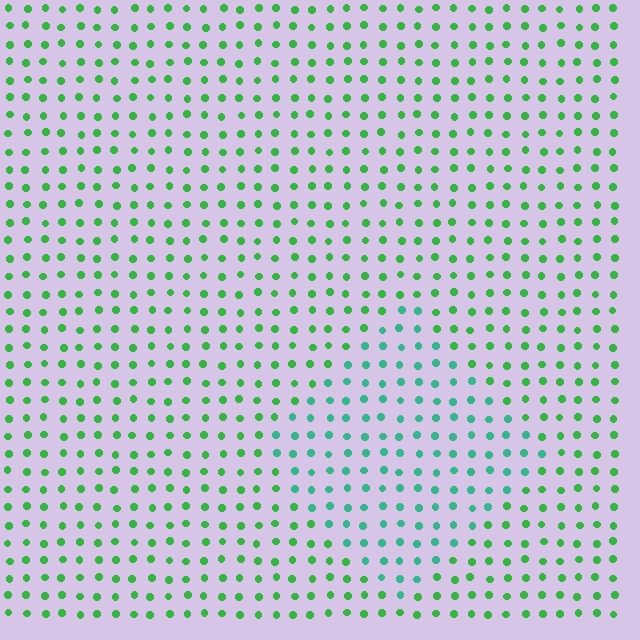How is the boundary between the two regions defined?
The boundary is defined purely by a slight shift in hue (about 35 degrees). Spacing, size, and orientation are identical on both sides.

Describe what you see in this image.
The image is filled with small green elements in a uniform arrangement. A diamond-shaped region is visible where the elements are tinted to a slightly different hue, forming a subtle color boundary.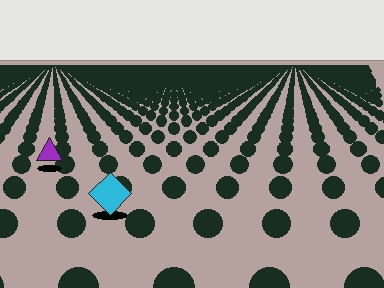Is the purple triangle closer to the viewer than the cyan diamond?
No. The cyan diamond is closer — you can tell from the texture gradient: the ground texture is coarser near it.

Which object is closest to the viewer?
The cyan diamond is closest. The texture marks near it are larger and more spread out.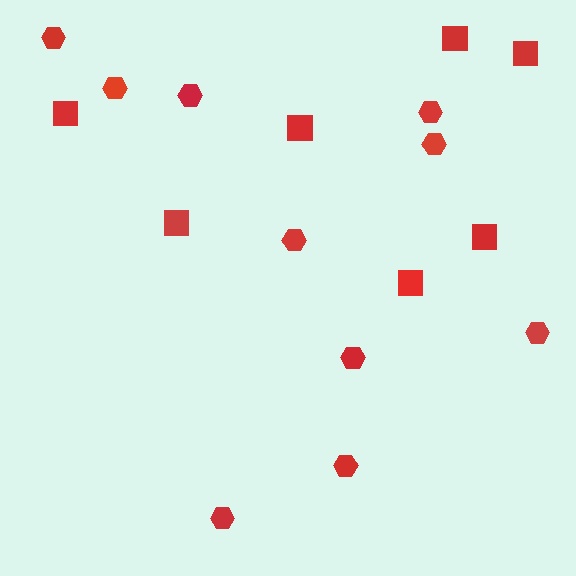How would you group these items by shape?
There are 2 groups: one group of squares (7) and one group of hexagons (10).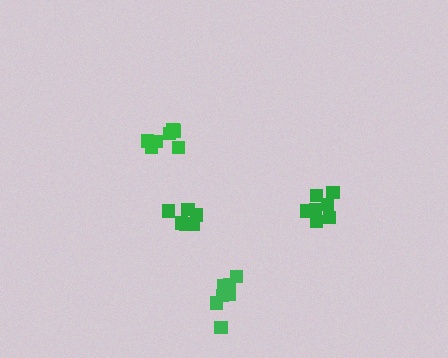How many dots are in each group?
Group 1: 7 dots, Group 2: 9 dots, Group 3: 6 dots, Group 4: 8 dots (30 total).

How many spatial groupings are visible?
There are 4 spatial groupings.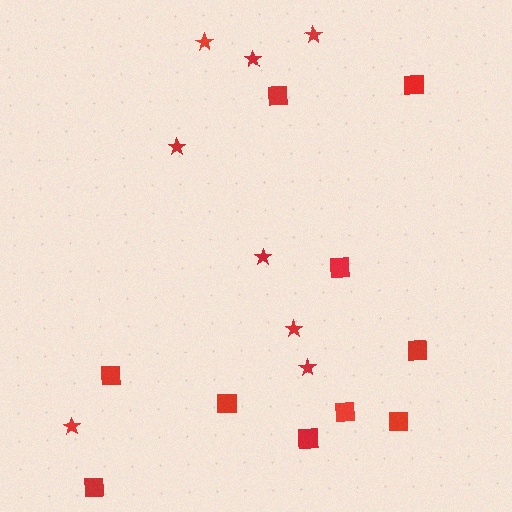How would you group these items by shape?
There are 2 groups: one group of stars (8) and one group of squares (10).